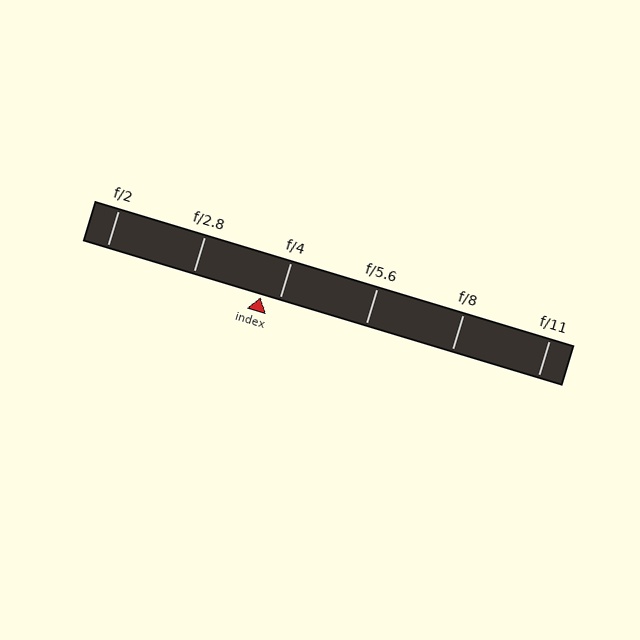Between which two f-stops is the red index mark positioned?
The index mark is between f/2.8 and f/4.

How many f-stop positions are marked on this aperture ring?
There are 6 f-stop positions marked.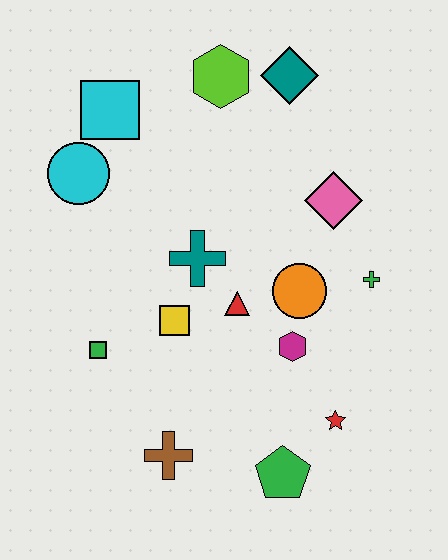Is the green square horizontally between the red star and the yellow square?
No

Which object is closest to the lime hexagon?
The teal diamond is closest to the lime hexagon.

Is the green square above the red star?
Yes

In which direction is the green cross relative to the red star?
The green cross is above the red star.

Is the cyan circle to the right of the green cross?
No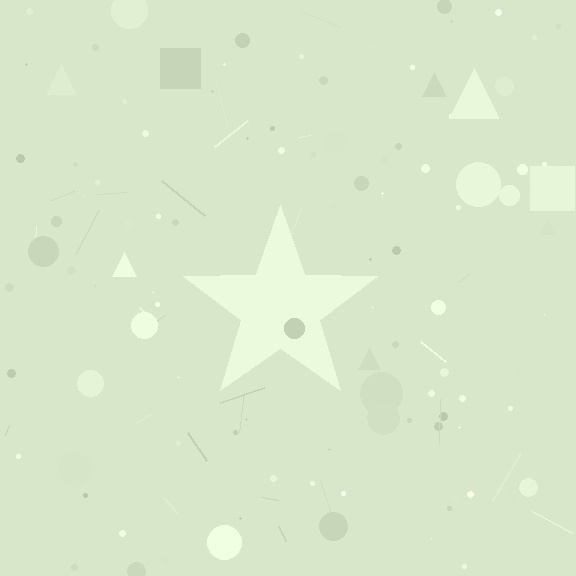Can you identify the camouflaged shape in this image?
The camouflaged shape is a star.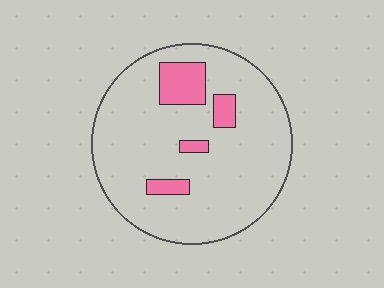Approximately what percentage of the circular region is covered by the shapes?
Approximately 10%.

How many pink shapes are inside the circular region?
4.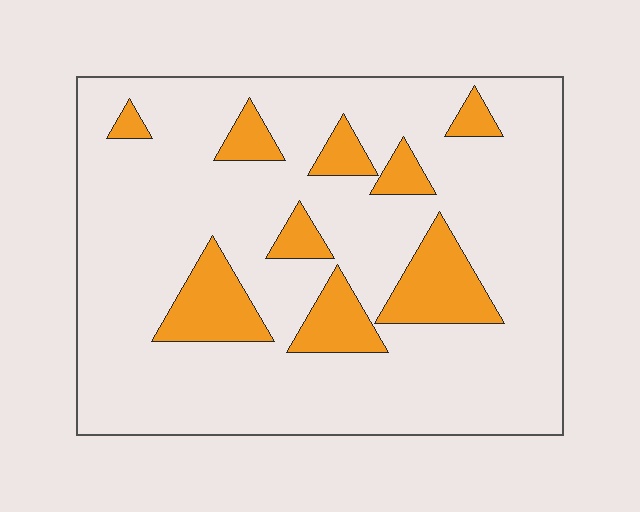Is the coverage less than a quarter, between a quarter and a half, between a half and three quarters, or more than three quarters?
Less than a quarter.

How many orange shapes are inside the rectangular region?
9.